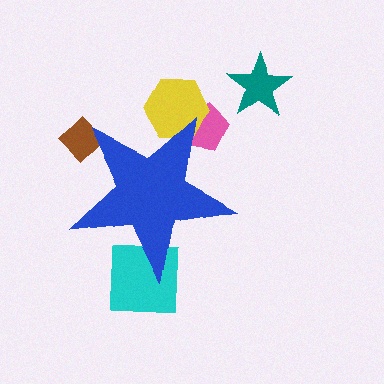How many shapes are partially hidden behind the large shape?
4 shapes are partially hidden.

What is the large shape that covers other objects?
A blue star.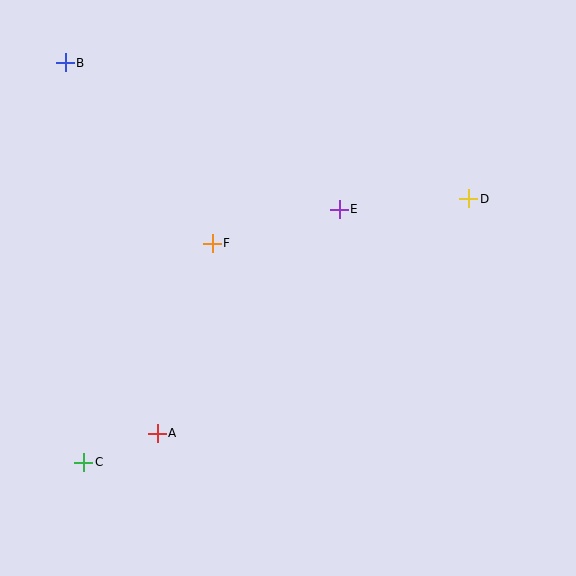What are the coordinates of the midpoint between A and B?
The midpoint between A and B is at (111, 248).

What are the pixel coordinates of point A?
Point A is at (157, 433).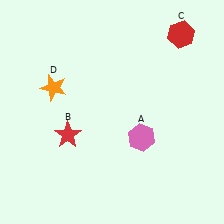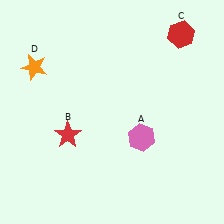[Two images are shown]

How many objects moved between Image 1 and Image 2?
1 object moved between the two images.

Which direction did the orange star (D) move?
The orange star (D) moved up.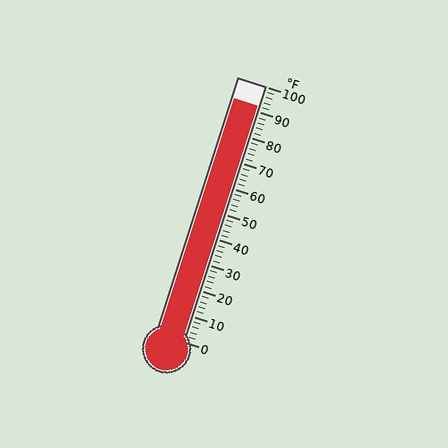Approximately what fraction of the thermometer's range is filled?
The thermometer is filled to approximately 90% of its range.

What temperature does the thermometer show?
The thermometer shows approximately 92°F.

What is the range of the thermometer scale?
The thermometer scale ranges from 0°F to 100°F.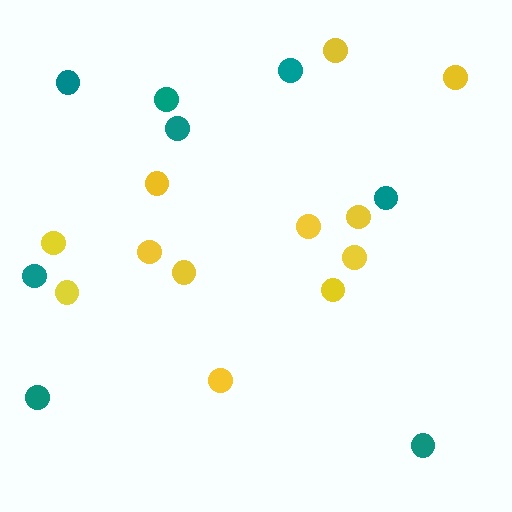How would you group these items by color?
There are 2 groups: one group of teal circles (8) and one group of yellow circles (12).